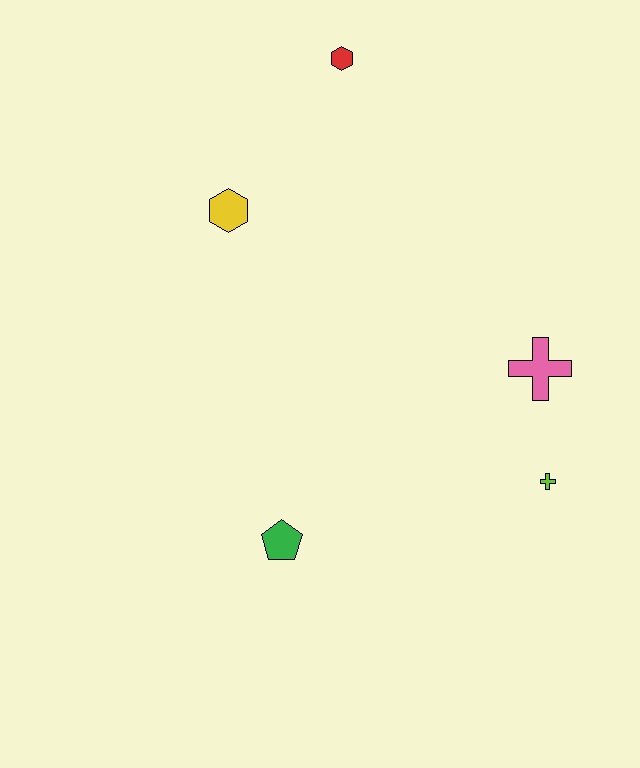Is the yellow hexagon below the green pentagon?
No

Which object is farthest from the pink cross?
The red hexagon is farthest from the pink cross.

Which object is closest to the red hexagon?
The yellow hexagon is closest to the red hexagon.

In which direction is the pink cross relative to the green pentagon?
The pink cross is to the right of the green pentagon.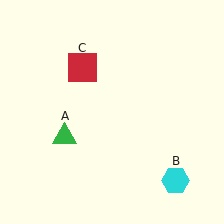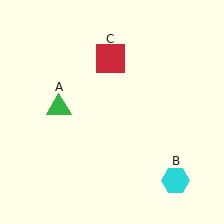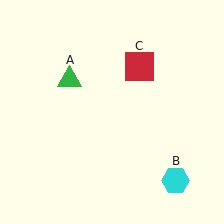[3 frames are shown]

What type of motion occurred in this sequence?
The green triangle (object A), red square (object C) rotated clockwise around the center of the scene.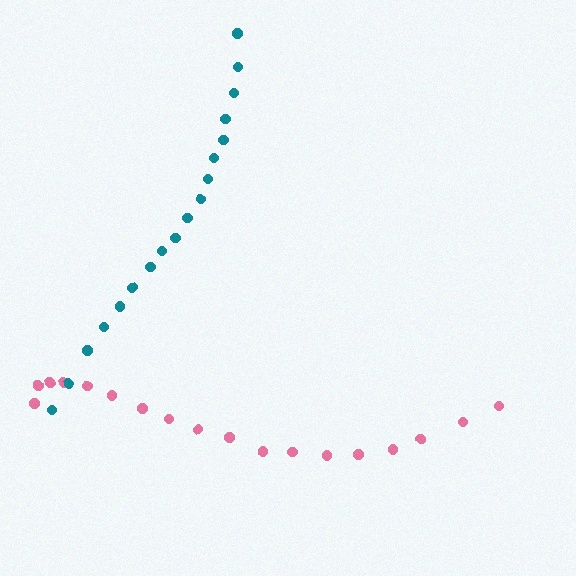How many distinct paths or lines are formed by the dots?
There are 2 distinct paths.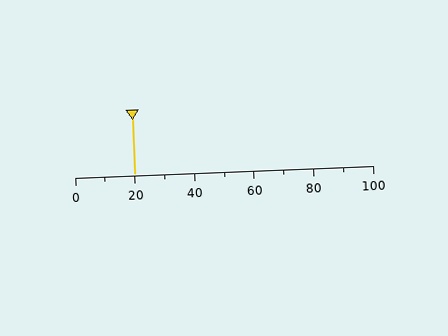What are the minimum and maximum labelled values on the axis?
The axis runs from 0 to 100.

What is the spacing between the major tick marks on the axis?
The major ticks are spaced 20 apart.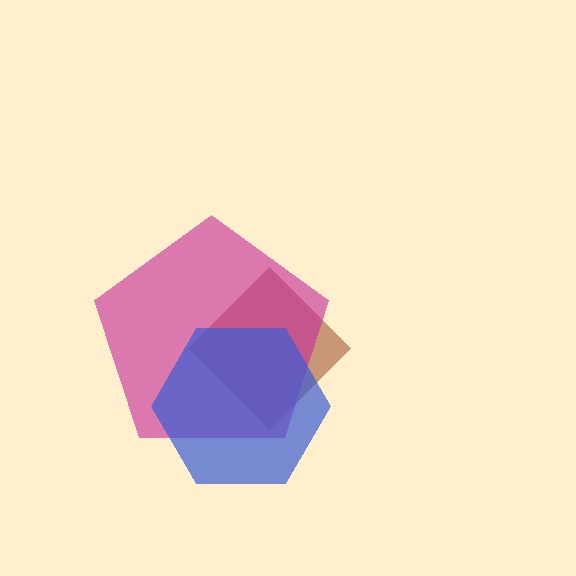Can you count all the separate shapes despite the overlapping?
Yes, there are 3 separate shapes.